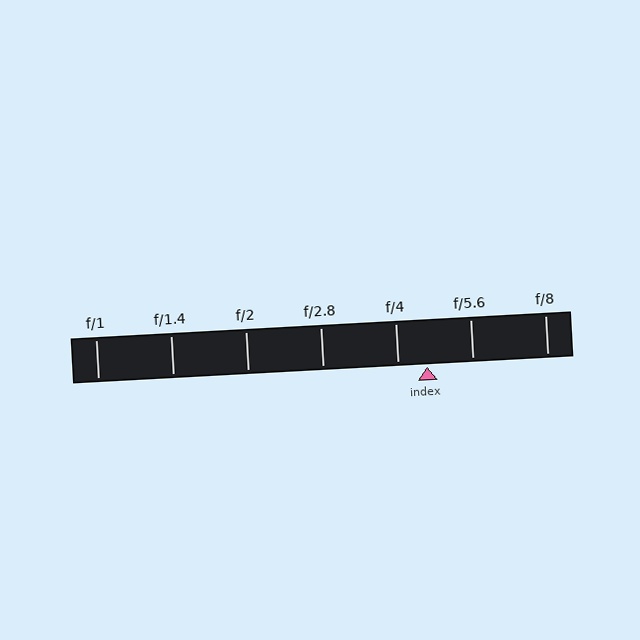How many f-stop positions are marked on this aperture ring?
There are 7 f-stop positions marked.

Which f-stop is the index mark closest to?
The index mark is closest to f/4.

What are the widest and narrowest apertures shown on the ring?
The widest aperture shown is f/1 and the narrowest is f/8.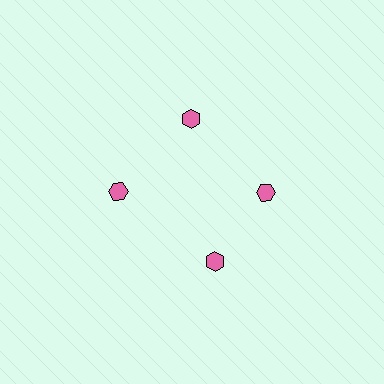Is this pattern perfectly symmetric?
No. The 4 pink hexagons are arranged in a ring, but one element near the 6 o'clock position is rotated out of alignment along the ring, breaking the 4-fold rotational symmetry.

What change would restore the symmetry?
The symmetry would be restored by rotating it back into even spacing with its neighbors so that all 4 hexagons sit at equal angles and equal distance from the center.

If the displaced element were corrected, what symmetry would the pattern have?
It would have 4-fold rotational symmetry — the pattern would map onto itself every 90 degrees.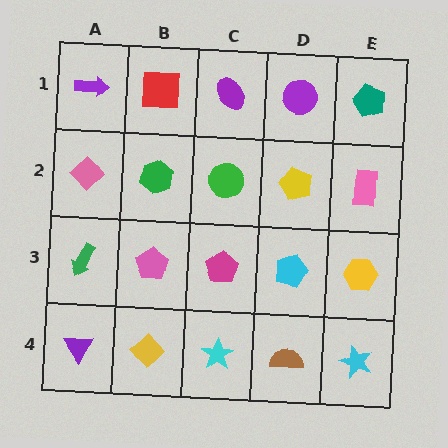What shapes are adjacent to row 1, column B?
A green hexagon (row 2, column B), a purple arrow (row 1, column A), a purple ellipse (row 1, column C).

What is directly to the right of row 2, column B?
A green circle.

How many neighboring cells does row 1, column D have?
3.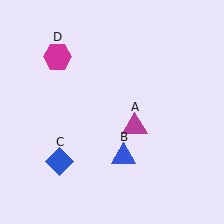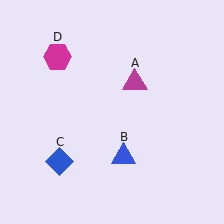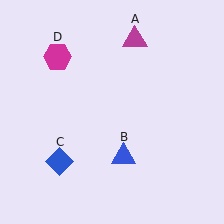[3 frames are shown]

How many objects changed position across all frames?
1 object changed position: magenta triangle (object A).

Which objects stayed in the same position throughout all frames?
Blue triangle (object B) and blue diamond (object C) and magenta hexagon (object D) remained stationary.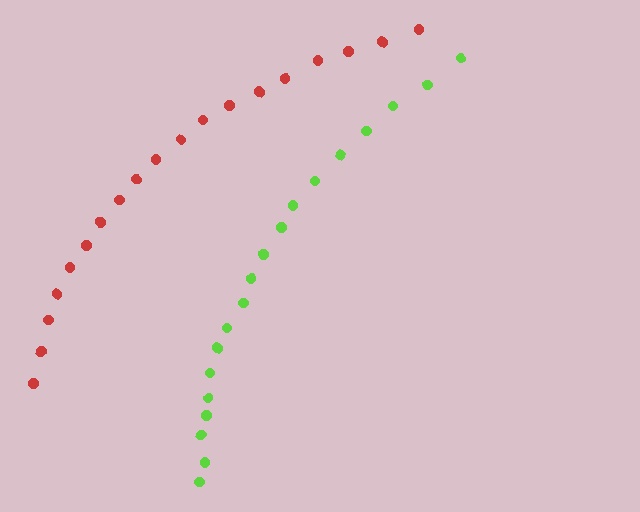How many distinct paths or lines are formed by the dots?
There are 2 distinct paths.